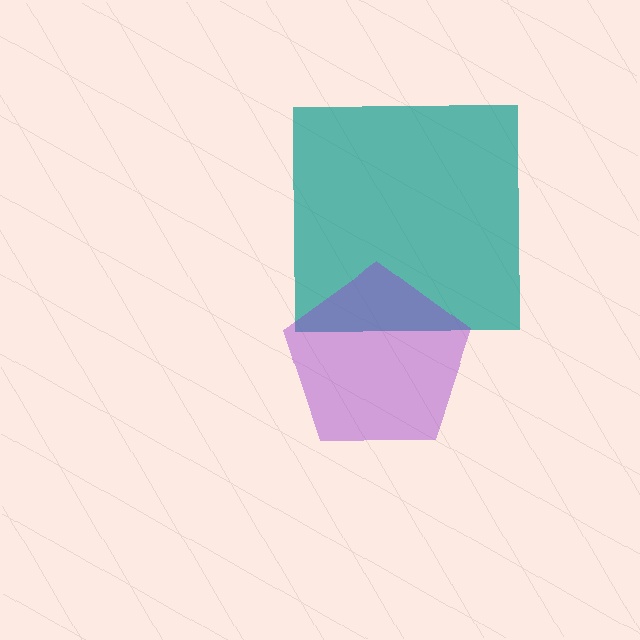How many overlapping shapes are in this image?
There are 2 overlapping shapes in the image.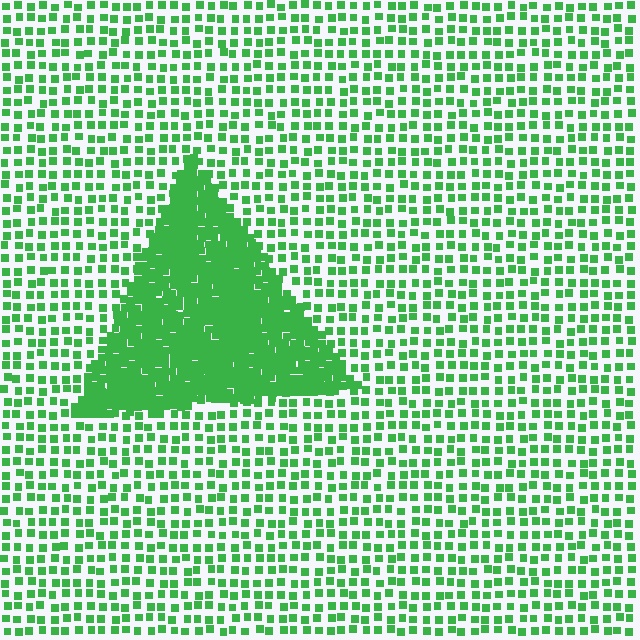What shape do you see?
I see a triangle.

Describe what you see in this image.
The image contains small green elements arranged at two different densities. A triangle-shaped region is visible where the elements are more densely packed than the surrounding area.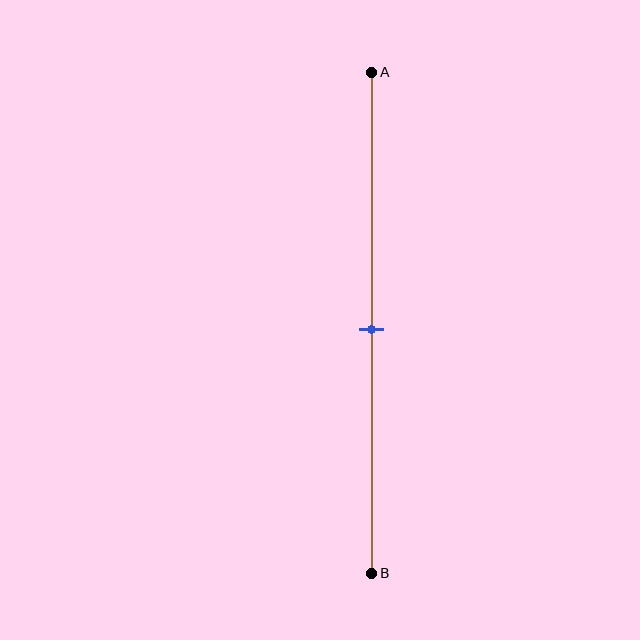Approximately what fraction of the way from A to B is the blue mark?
The blue mark is approximately 50% of the way from A to B.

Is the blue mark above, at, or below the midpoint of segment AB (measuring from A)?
The blue mark is approximately at the midpoint of segment AB.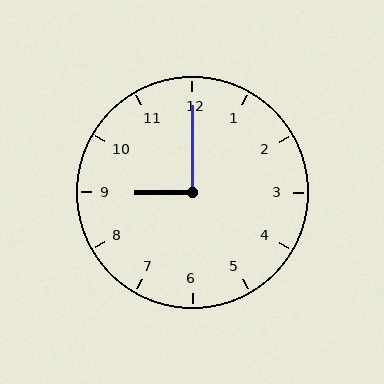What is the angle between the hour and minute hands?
Approximately 90 degrees.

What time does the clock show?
9:00.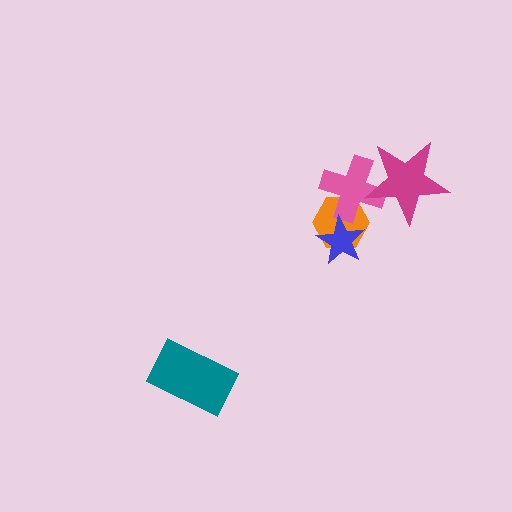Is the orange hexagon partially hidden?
Yes, it is partially covered by another shape.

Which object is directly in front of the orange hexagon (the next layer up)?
The pink cross is directly in front of the orange hexagon.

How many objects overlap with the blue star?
2 objects overlap with the blue star.